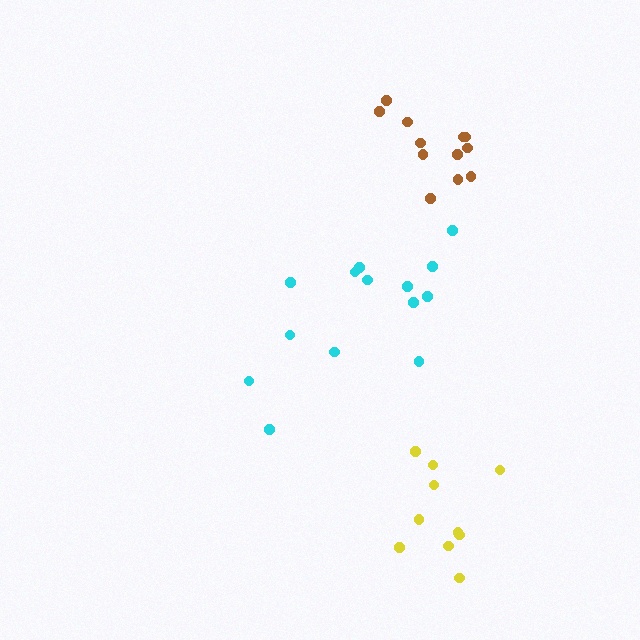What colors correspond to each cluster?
The clusters are colored: brown, cyan, yellow.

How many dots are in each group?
Group 1: 12 dots, Group 2: 14 dots, Group 3: 10 dots (36 total).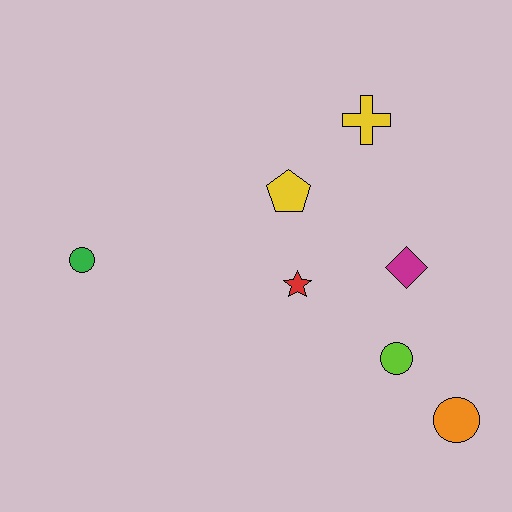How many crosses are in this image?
There is 1 cross.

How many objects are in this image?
There are 7 objects.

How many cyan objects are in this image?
There are no cyan objects.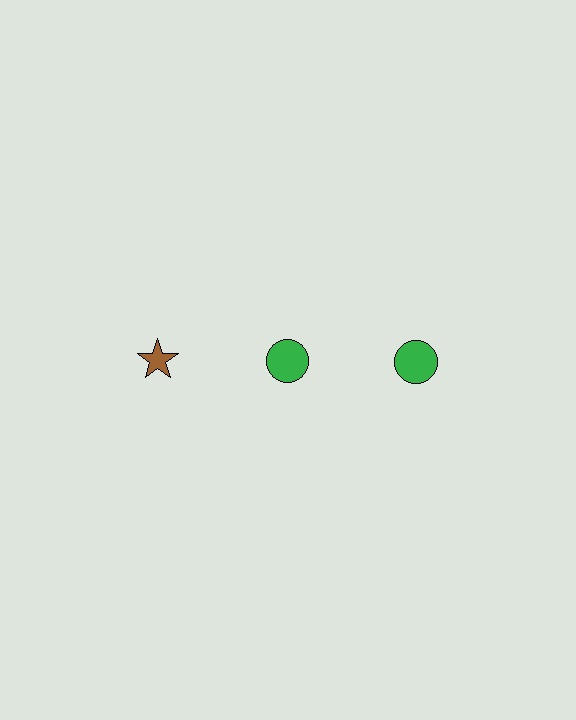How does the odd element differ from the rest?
It differs in both color (brown instead of green) and shape (star instead of circle).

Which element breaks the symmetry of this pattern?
The brown star in the top row, leftmost column breaks the symmetry. All other shapes are green circles.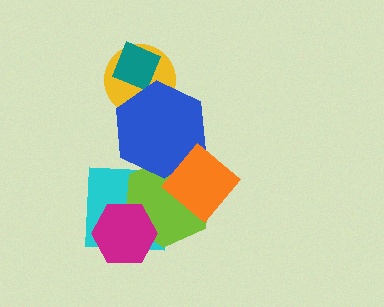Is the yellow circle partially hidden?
Yes, it is partially covered by another shape.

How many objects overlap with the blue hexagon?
3 objects overlap with the blue hexagon.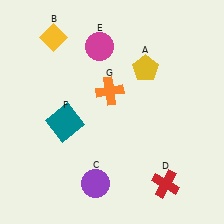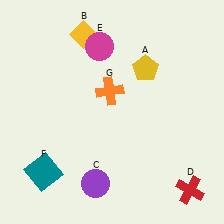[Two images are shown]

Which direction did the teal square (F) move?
The teal square (F) moved down.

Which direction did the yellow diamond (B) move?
The yellow diamond (B) moved right.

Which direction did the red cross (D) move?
The red cross (D) moved right.